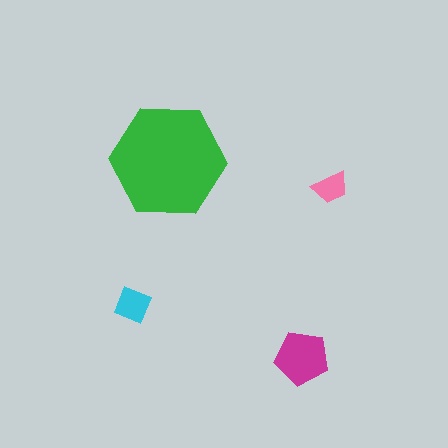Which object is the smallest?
The pink trapezoid.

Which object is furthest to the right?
The pink trapezoid is rightmost.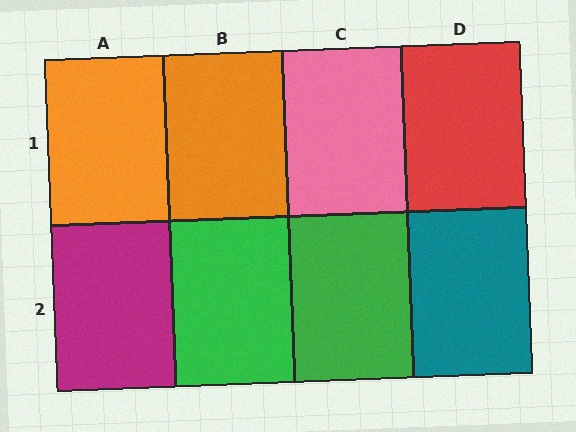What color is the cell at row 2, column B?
Green.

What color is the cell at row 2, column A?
Magenta.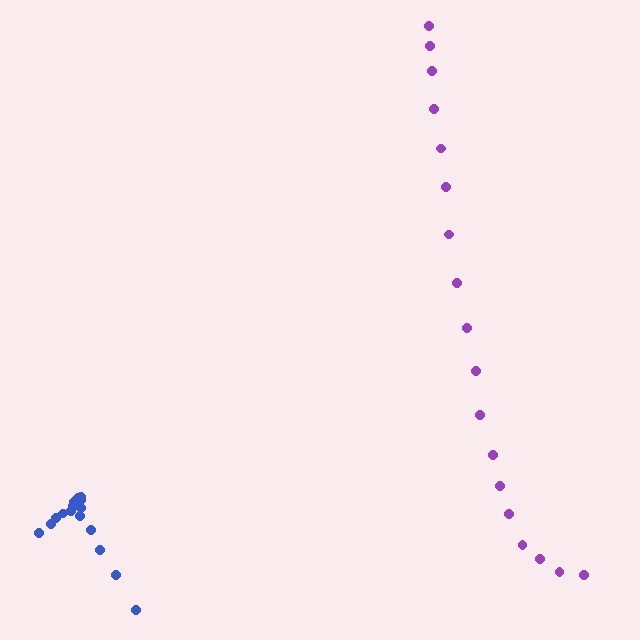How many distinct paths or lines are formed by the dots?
There are 2 distinct paths.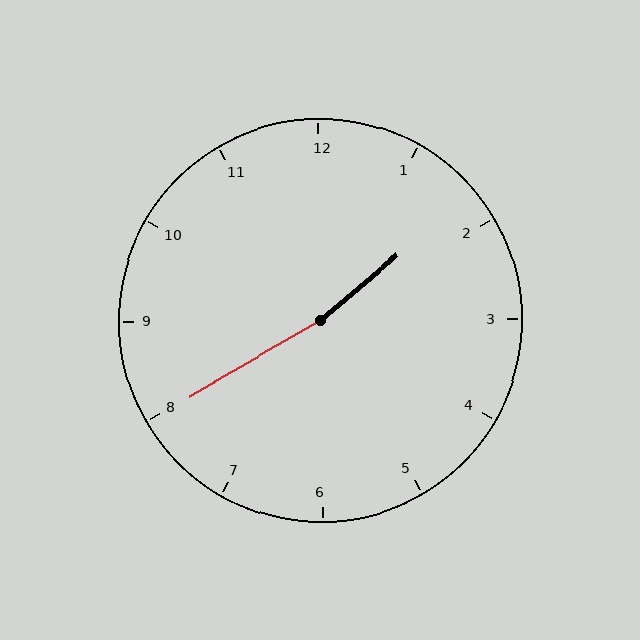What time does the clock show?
1:40.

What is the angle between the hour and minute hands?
Approximately 170 degrees.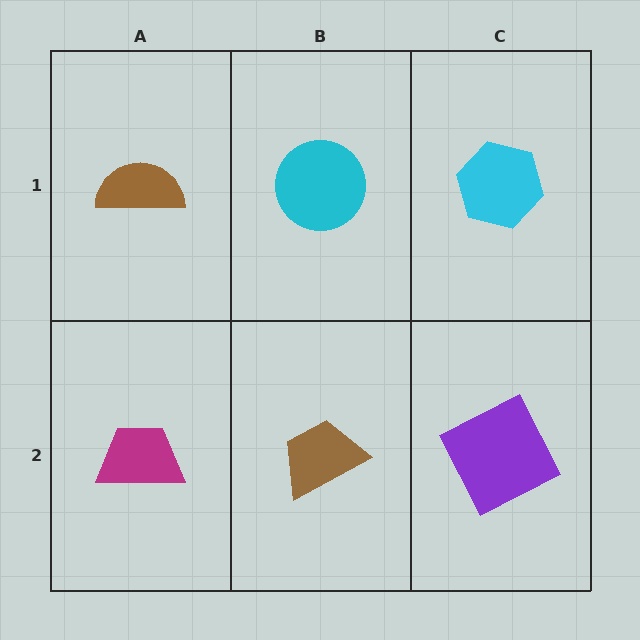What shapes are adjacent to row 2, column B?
A cyan circle (row 1, column B), a magenta trapezoid (row 2, column A), a purple square (row 2, column C).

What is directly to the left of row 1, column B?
A brown semicircle.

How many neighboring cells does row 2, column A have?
2.